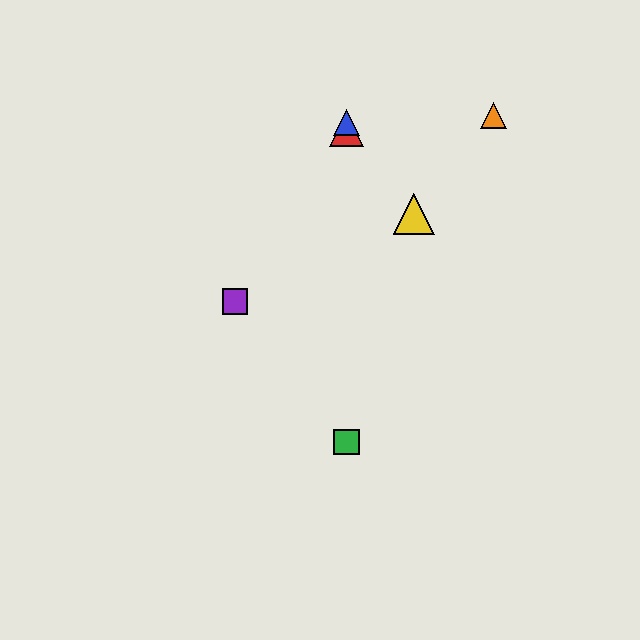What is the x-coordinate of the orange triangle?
The orange triangle is at x≈494.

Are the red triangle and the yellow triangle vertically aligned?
No, the red triangle is at x≈347 and the yellow triangle is at x≈414.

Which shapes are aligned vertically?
The red triangle, the blue triangle, the green square are aligned vertically.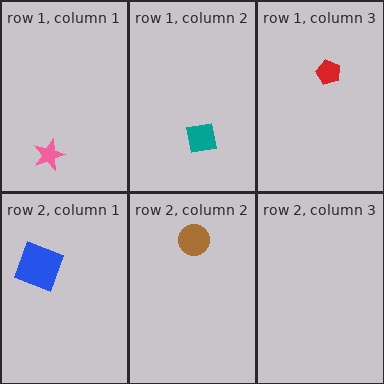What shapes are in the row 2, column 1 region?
The blue square.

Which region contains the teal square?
The row 1, column 2 region.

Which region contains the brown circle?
The row 2, column 2 region.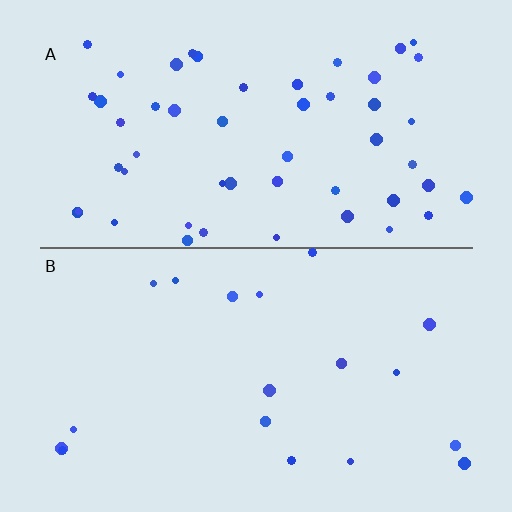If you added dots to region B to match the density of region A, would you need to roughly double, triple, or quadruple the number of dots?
Approximately triple.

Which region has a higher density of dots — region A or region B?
A (the top).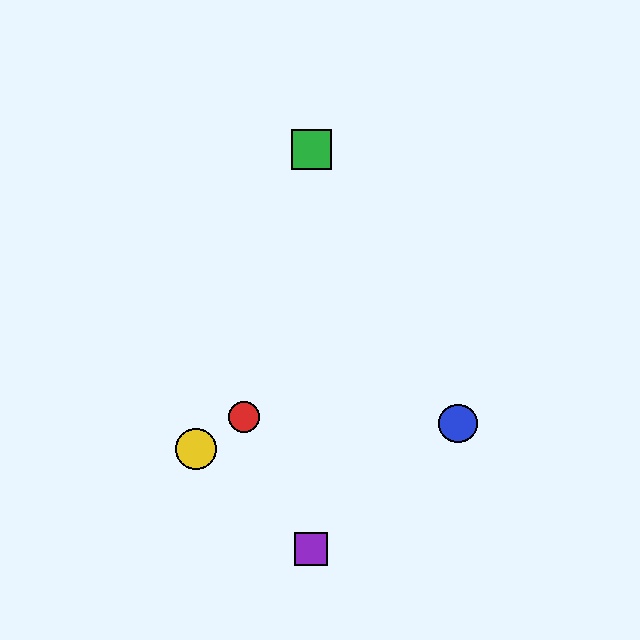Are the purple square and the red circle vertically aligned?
No, the purple square is at x≈311 and the red circle is at x≈244.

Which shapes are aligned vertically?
The green square, the purple square are aligned vertically.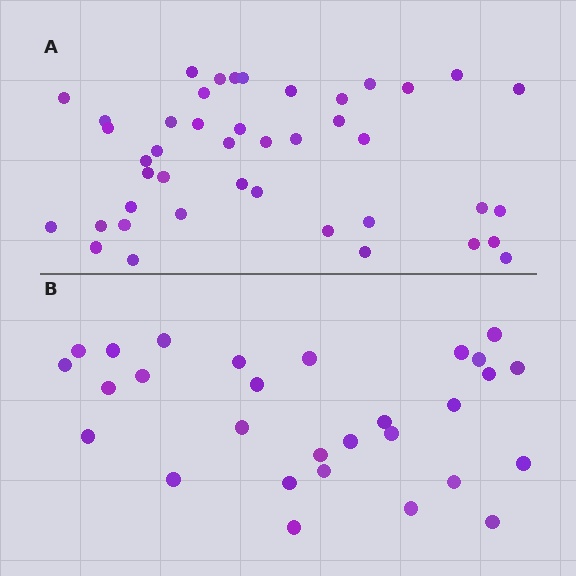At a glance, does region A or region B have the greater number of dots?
Region A (the top region) has more dots.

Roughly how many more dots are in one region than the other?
Region A has approximately 15 more dots than region B.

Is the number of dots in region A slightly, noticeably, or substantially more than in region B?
Region A has substantially more. The ratio is roughly 1.5 to 1.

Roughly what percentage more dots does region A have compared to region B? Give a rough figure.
About 50% more.